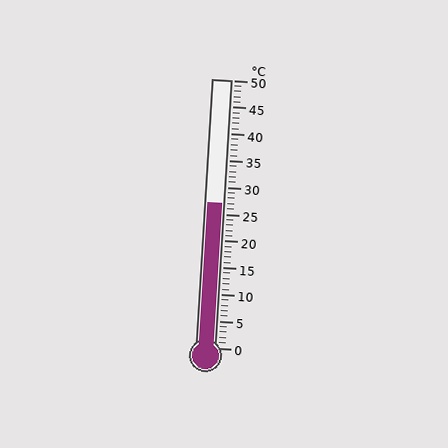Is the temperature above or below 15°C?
The temperature is above 15°C.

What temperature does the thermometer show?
The thermometer shows approximately 27°C.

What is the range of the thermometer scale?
The thermometer scale ranges from 0°C to 50°C.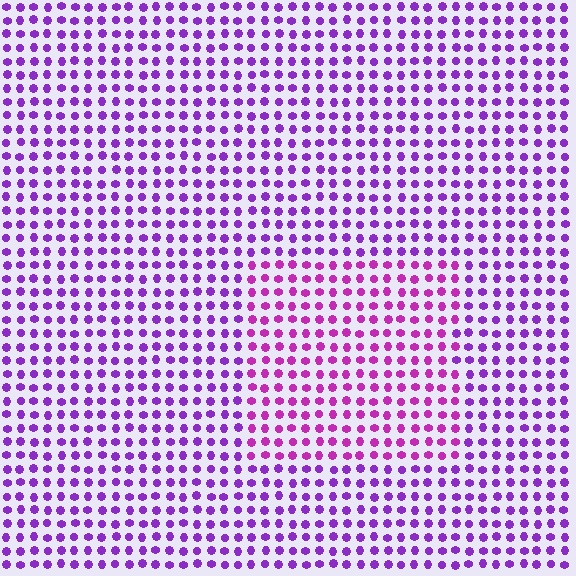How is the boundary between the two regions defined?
The boundary is defined purely by a slight shift in hue (about 28 degrees). Spacing, size, and orientation are identical on both sides.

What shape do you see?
I see a rectangle.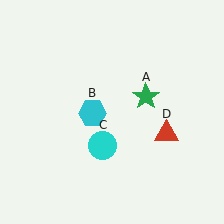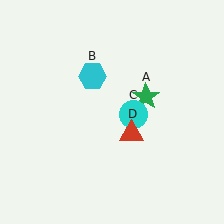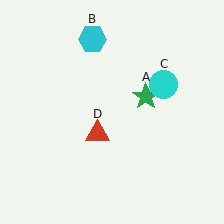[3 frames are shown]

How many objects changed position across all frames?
3 objects changed position: cyan hexagon (object B), cyan circle (object C), red triangle (object D).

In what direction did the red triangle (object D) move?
The red triangle (object D) moved left.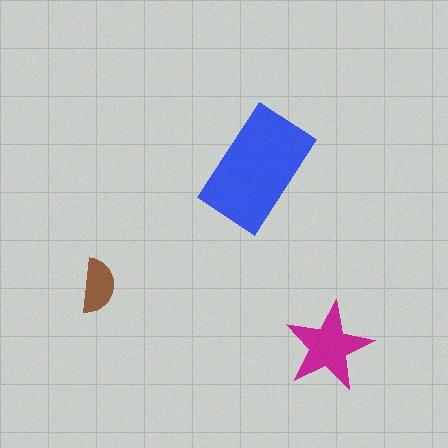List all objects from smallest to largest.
The brown semicircle, the magenta star, the blue rectangle.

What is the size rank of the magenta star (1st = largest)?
2nd.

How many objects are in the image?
There are 3 objects in the image.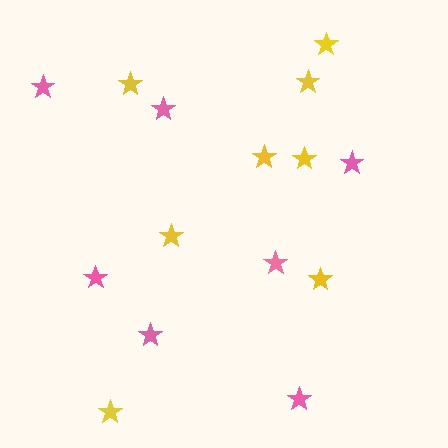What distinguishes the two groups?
There are 2 groups: one group of pink stars (7) and one group of yellow stars (8).